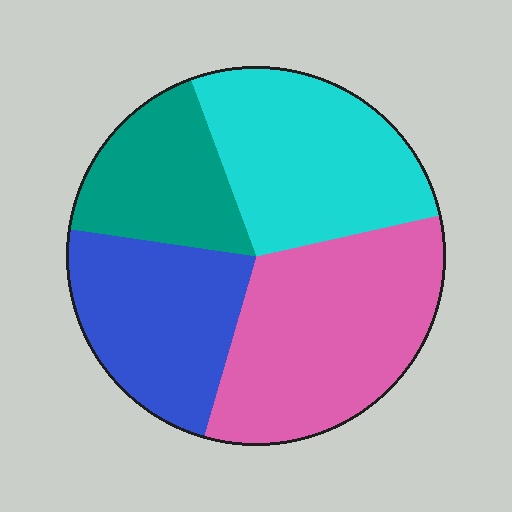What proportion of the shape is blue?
Blue covers about 25% of the shape.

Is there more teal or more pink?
Pink.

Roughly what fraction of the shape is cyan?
Cyan covers 27% of the shape.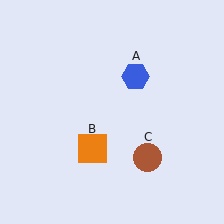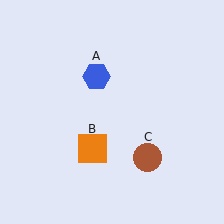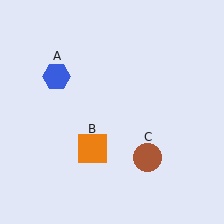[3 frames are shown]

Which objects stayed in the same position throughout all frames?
Orange square (object B) and brown circle (object C) remained stationary.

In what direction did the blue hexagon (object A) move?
The blue hexagon (object A) moved left.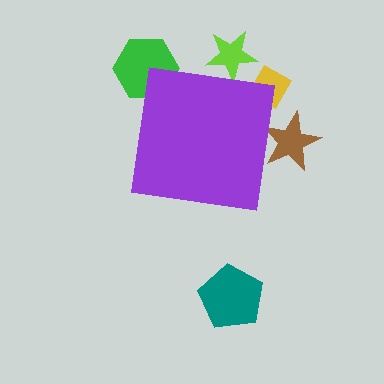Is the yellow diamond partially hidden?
Yes, the yellow diamond is partially hidden behind the purple square.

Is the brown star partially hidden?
Yes, the brown star is partially hidden behind the purple square.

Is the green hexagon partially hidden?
Yes, the green hexagon is partially hidden behind the purple square.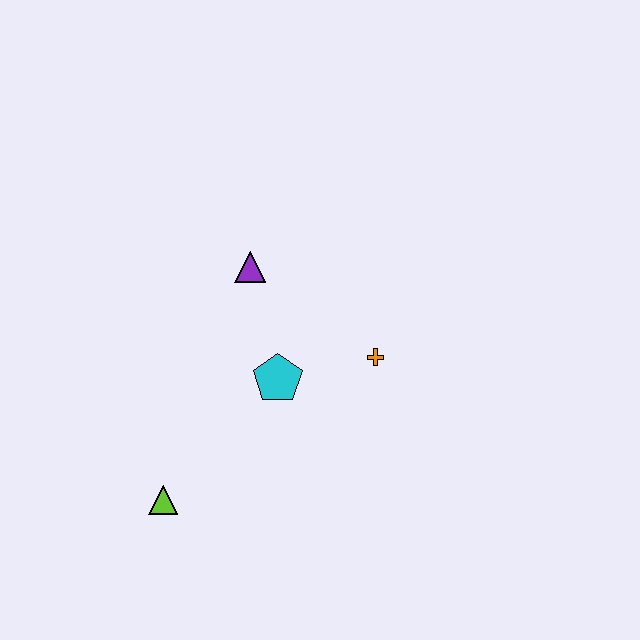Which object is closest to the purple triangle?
The cyan pentagon is closest to the purple triangle.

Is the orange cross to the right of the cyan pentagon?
Yes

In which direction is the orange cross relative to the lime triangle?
The orange cross is to the right of the lime triangle.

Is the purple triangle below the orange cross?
No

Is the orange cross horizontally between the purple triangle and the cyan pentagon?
No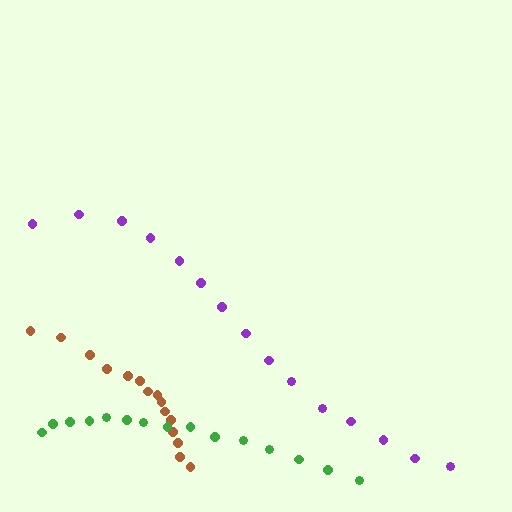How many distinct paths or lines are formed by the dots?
There are 3 distinct paths.